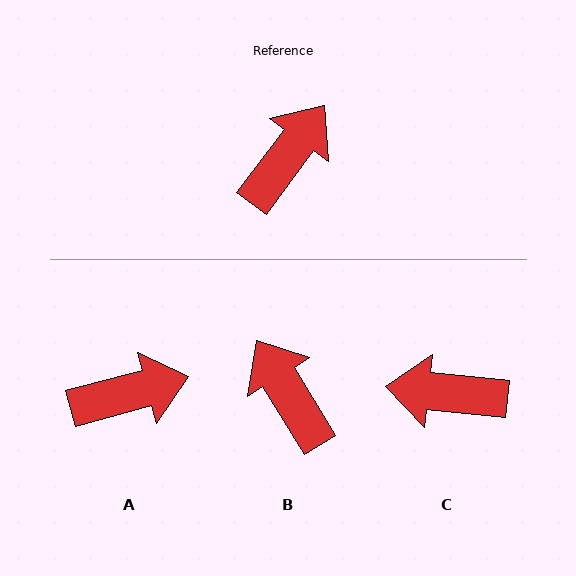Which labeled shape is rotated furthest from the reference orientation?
C, about 121 degrees away.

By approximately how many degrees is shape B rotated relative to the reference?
Approximately 68 degrees counter-clockwise.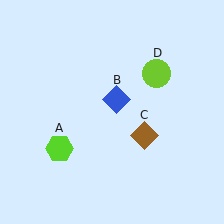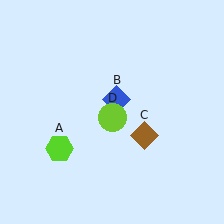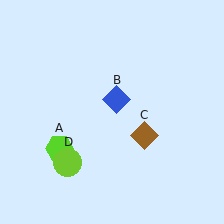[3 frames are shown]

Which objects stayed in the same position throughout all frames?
Lime hexagon (object A) and blue diamond (object B) and brown diamond (object C) remained stationary.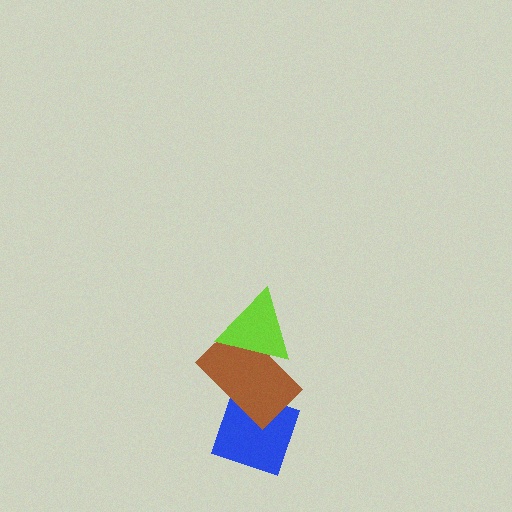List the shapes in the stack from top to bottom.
From top to bottom: the lime triangle, the brown rectangle, the blue diamond.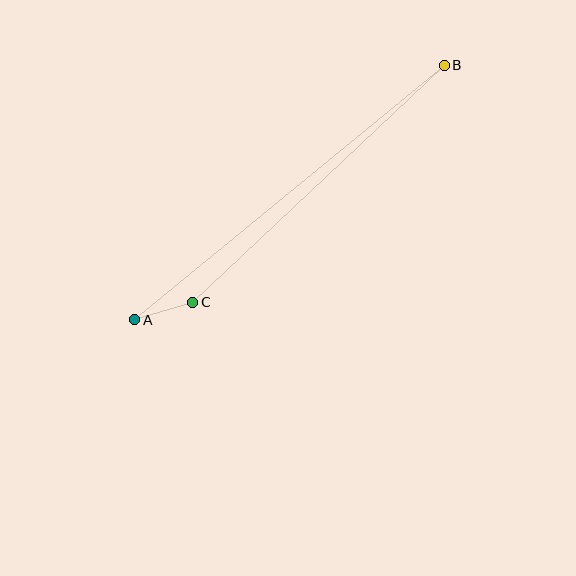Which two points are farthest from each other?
Points A and B are farthest from each other.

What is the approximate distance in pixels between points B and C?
The distance between B and C is approximately 345 pixels.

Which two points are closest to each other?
Points A and C are closest to each other.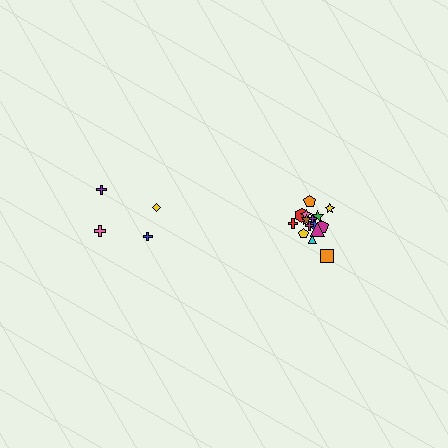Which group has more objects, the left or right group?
The right group.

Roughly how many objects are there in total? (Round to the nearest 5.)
Roughly 20 objects in total.